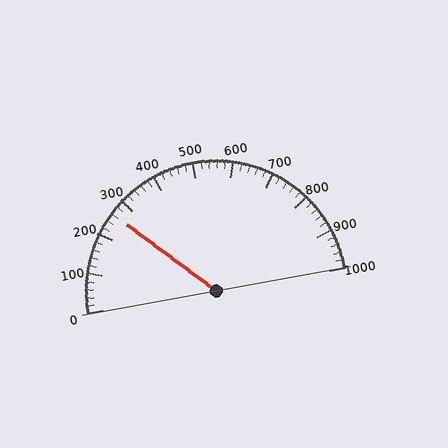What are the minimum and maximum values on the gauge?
The gauge ranges from 0 to 1000.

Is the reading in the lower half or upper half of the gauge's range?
The reading is in the lower half of the range (0 to 1000).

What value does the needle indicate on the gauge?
The needle indicates approximately 260.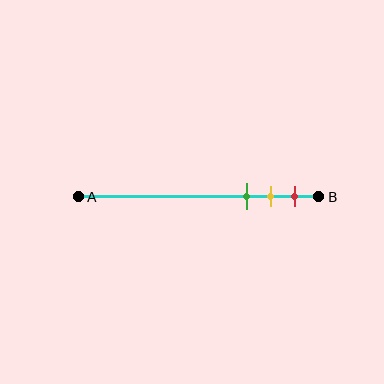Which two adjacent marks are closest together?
The yellow and red marks are the closest adjacent pair.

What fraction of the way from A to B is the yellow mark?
The yellow mark is approximately 80% (0.8) of the way from A to B.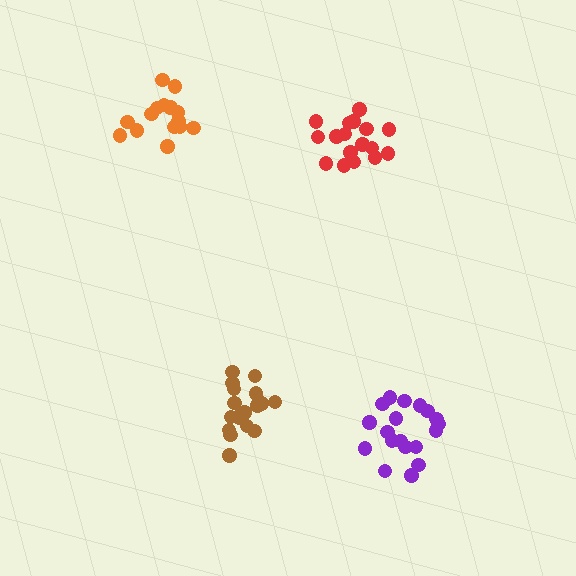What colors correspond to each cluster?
The clusters are colored: red, orange, brown, purple.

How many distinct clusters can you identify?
There are 4 distinct clusters.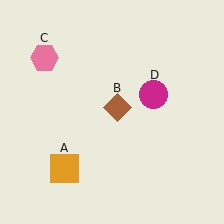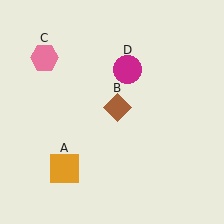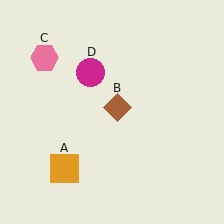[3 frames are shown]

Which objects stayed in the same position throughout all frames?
Orange square (object A) and brown diamond (object B) and pink hexagon (object C) remained stationary.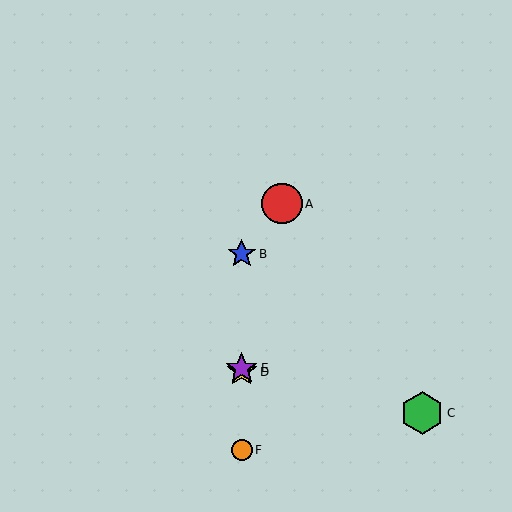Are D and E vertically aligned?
Yes, both are at x≈242.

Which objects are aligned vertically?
Objects B, D, E, F are aligned vertically.